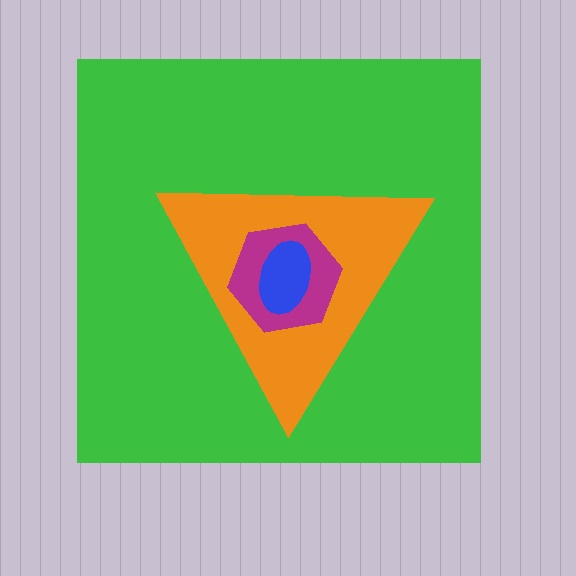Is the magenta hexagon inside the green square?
Yes.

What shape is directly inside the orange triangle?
The magenta hexagon.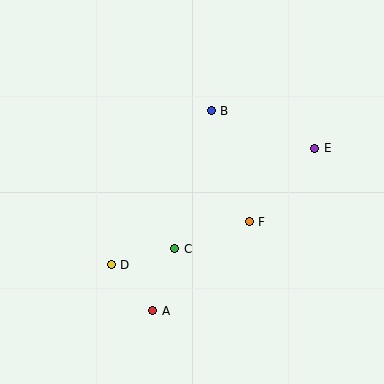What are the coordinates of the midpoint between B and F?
The midpoint between B and F is at (230, 166).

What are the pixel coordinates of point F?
Point F is at (249, 222).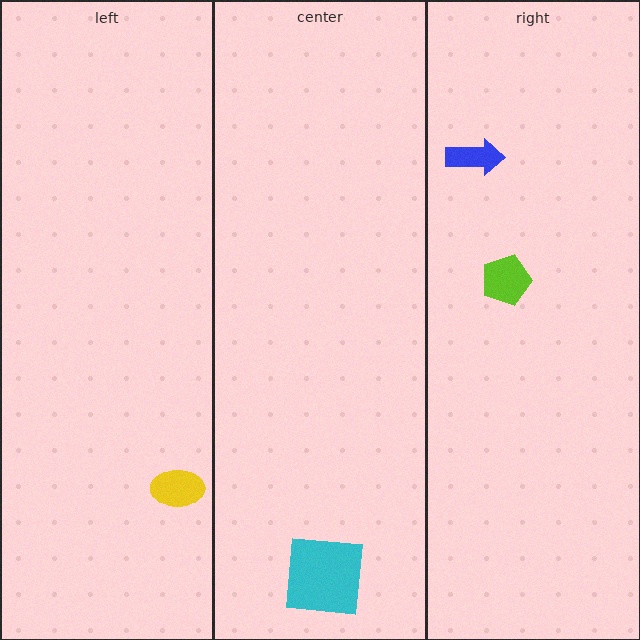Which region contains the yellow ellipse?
The left region.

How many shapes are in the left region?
1.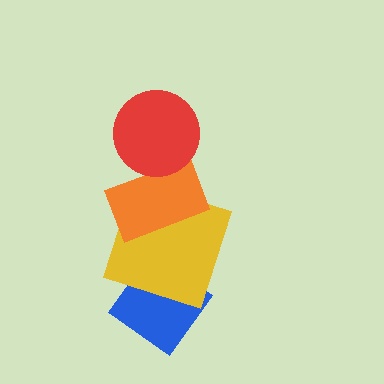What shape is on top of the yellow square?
The orange rectangle is on top of the yellow square.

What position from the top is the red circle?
The red circle is 1st from the top.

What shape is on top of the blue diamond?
The yellow square is on top of the blue diamond.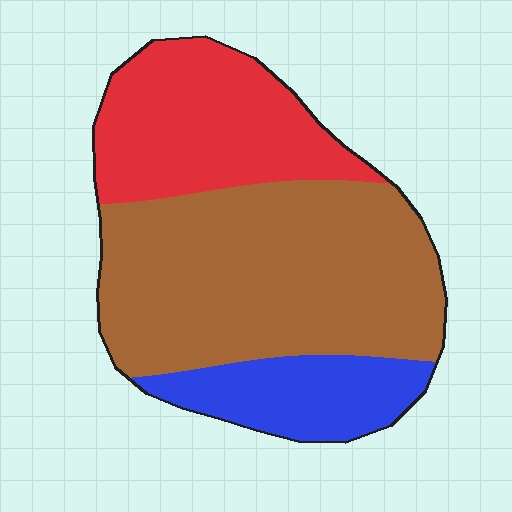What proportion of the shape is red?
Red takes up between a quarter and a half of the shape.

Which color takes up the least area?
Blue, at roughly 15%.